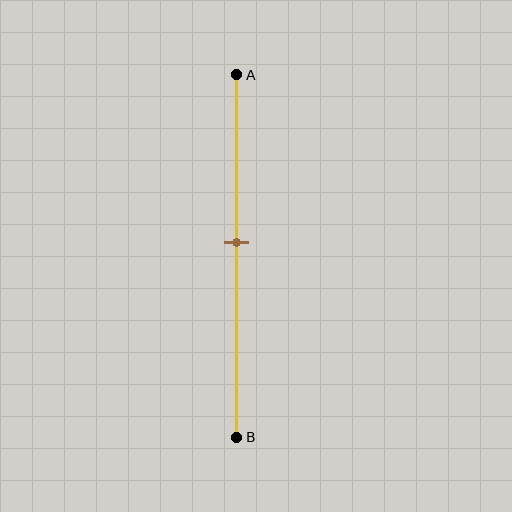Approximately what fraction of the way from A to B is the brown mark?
The brown mark is approximately 45% of the way from A to B.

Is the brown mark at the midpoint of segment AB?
No, the mark is at about 45% from A, not at the 50% midpoint.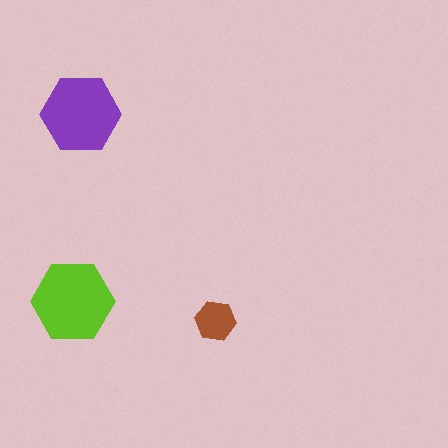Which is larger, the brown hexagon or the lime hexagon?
The lime one.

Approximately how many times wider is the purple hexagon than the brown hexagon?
About 2 times wider.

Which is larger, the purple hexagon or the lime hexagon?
The lime one.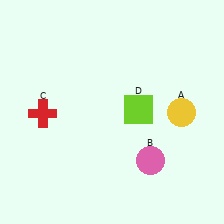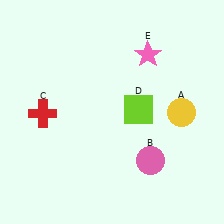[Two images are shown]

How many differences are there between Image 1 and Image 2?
There is 1 difference between the two images.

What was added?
A pink star (E) was added in Image 2.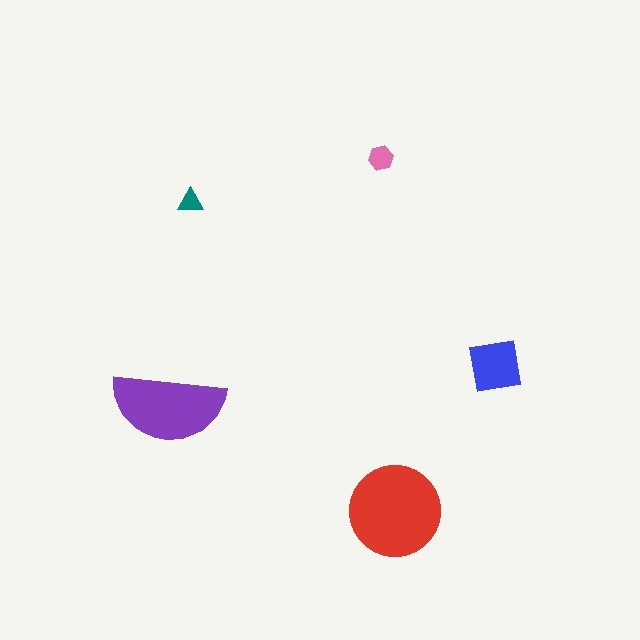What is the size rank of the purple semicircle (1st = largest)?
2nd.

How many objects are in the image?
There are 5 objects in the image.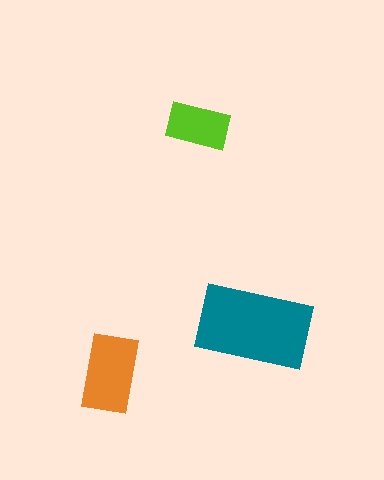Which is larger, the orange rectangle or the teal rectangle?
The teal one.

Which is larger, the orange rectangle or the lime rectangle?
The orange one.